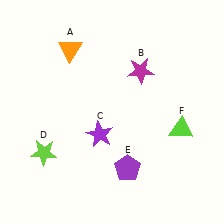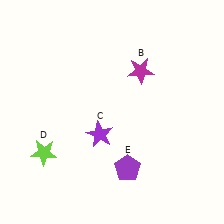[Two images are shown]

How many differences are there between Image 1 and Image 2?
There are 2 differences between the two images.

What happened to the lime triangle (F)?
The lime triangle (F) was removed in Image 2. It was in the bottom-right area of Image 1.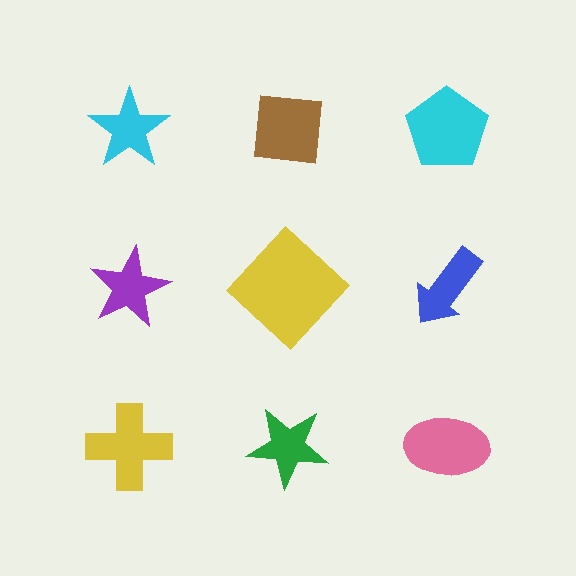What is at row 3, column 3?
A pink ellipse.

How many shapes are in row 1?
3 shapes.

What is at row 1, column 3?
A cyan pentagon.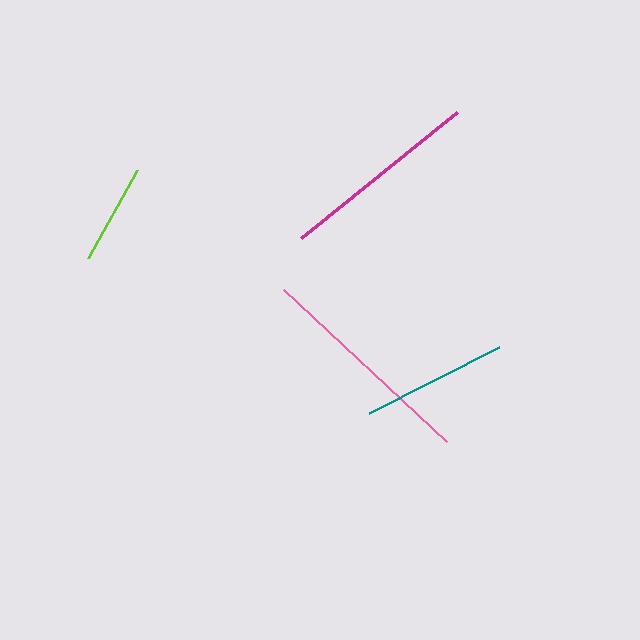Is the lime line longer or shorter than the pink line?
The pink line is longer than the lime line.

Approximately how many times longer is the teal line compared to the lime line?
The teal line is approximately 1.5 times the length of the lime line.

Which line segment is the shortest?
The lime line is the shortest at approximately 100 pixels.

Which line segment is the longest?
The pink line is the longest at approximately 223 pixels.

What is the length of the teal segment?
The teal segment is approximately 146 pixels long.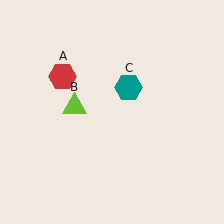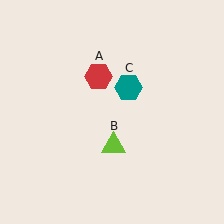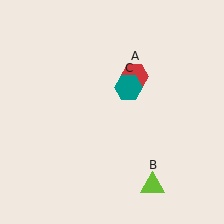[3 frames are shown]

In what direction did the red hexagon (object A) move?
The red hexagon (object A) moved right.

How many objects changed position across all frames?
2 objects changed position: red hexagon (object A), lime triangle (object B).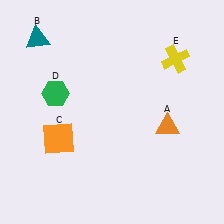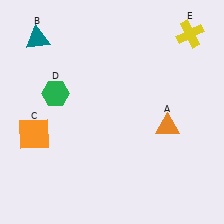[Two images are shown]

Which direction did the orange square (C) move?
The orange square (C) moved left.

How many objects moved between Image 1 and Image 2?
2 objects moved between the two images.